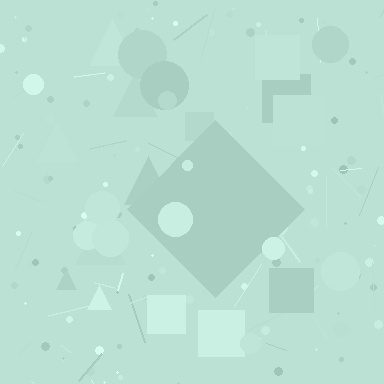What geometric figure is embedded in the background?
A diamond is embedded in the background.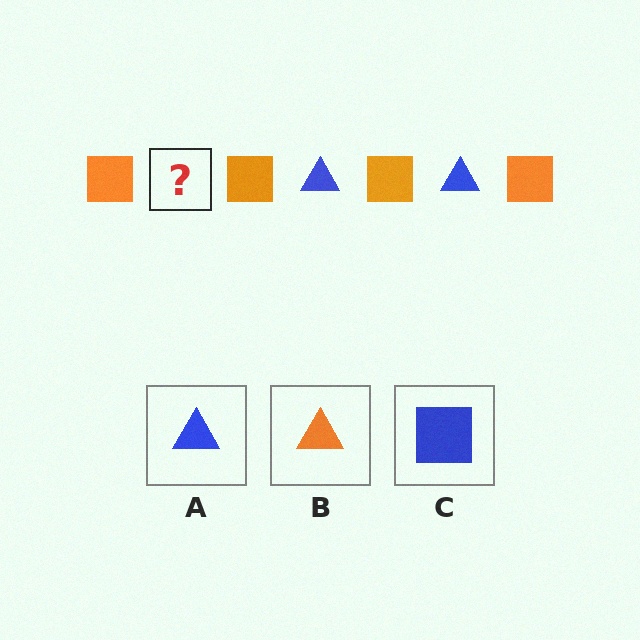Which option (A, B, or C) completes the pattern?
A.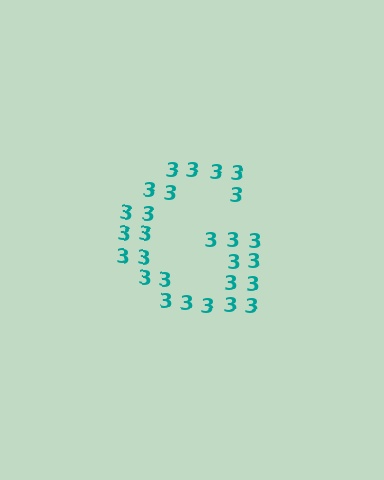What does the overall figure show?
The overall figure shows the letter G.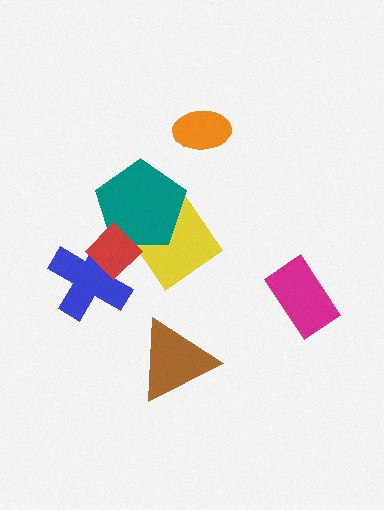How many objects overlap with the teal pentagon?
2 objects overlap with the teal pentagon.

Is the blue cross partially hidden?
Yes, it is partially covered by another shape.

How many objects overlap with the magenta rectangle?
0 objects overlap with the magenta rectangle.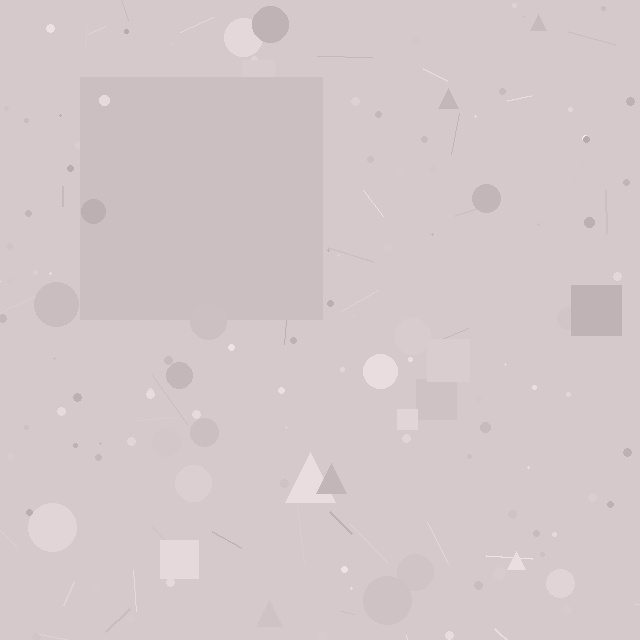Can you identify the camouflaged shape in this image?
The camouflaged shape is a square.